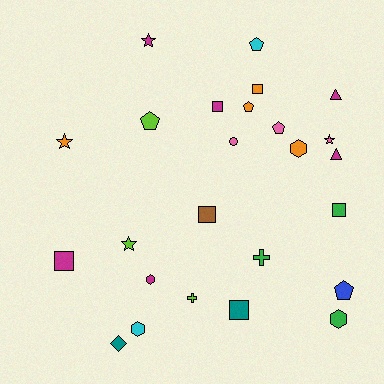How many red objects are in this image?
There are no red objects.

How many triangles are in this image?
There are 2 triangles.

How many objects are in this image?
There are 25 objects.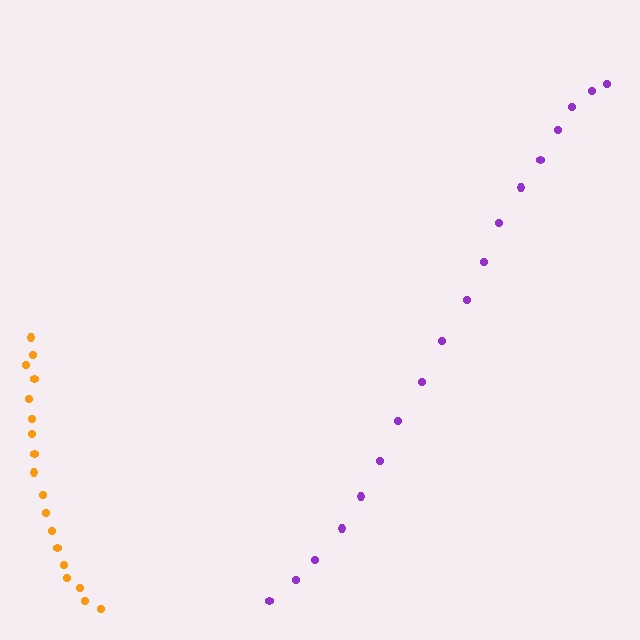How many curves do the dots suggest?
There are 2 distinct paths.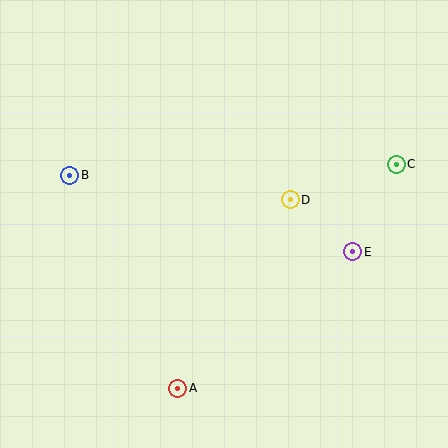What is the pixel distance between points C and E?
The distance between C and E is 98 pixels.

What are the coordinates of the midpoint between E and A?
The midpoint between E and A is at (265, 320).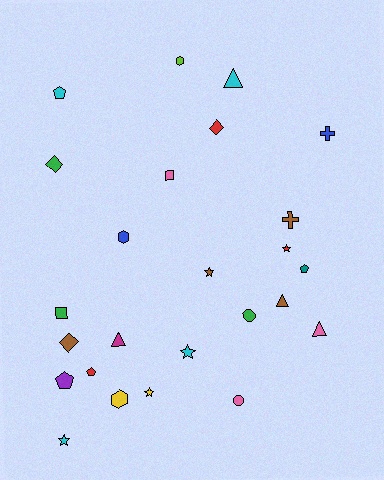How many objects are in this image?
There are 25 objects.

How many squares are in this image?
There are 2 squares.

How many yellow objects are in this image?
There are 2 yellow objects.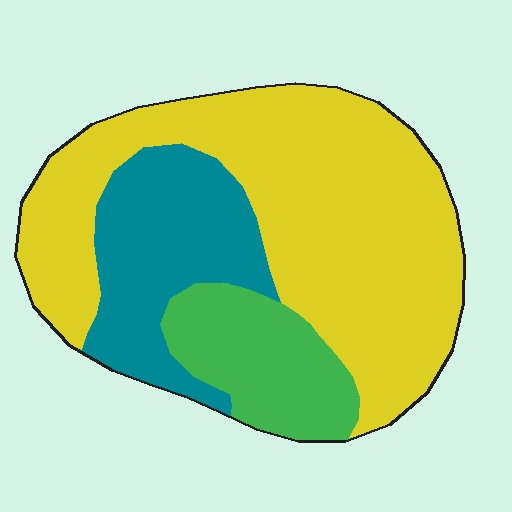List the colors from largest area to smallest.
From largest to smallest: yellow, teal, green.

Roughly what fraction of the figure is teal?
Teal covers about 25% of the figure.